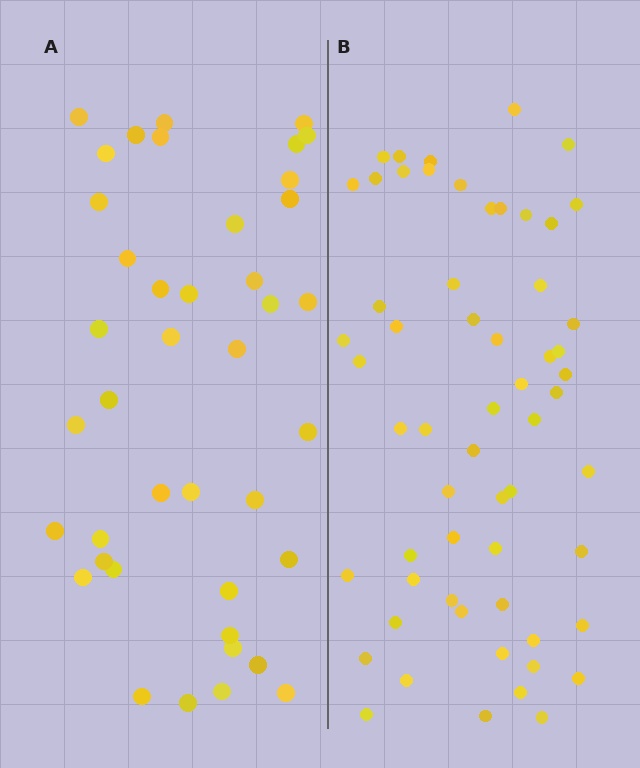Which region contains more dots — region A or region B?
Region B (the right region) has more dots.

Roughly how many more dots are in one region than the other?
Region B has approximately 20 more dots than region A.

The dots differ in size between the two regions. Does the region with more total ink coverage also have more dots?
No. Region A has more total ink coverage because its dots are larger, but region B actually contains more individual dots. Total area can be misleading — the number of items is what matters here.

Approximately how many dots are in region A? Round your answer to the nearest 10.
About 40 dots. (The exact count is 41, which rounds to 40.)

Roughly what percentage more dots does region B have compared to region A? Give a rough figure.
About 45% more.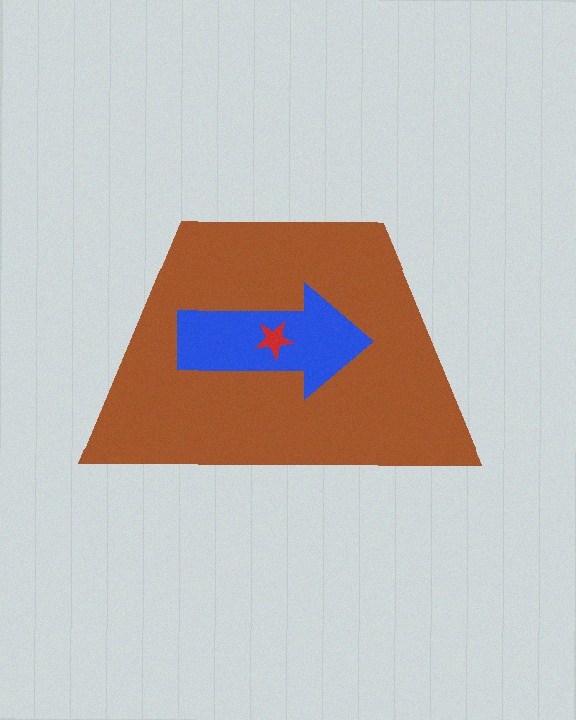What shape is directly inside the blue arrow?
The red star.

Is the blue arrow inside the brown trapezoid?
Yes.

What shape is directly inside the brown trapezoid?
The blue arrow.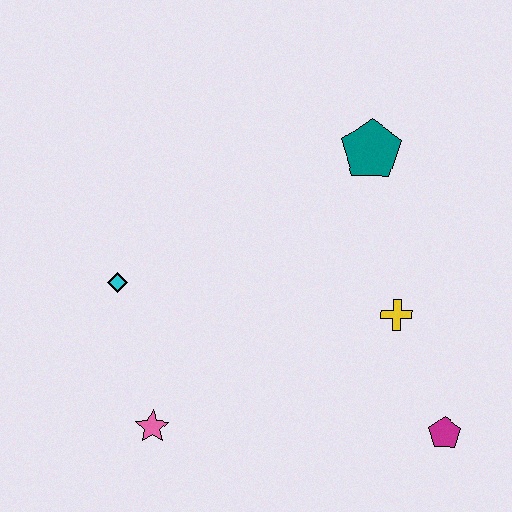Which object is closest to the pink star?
The cyan diamond is closest to the pink star.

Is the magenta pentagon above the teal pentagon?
No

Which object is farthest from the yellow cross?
The cyan diamond is farthest from the yellow cross.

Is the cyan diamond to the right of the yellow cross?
No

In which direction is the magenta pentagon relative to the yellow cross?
The magenta pentagon is below the yellow cross.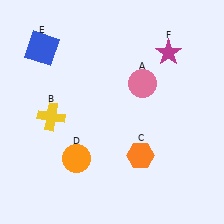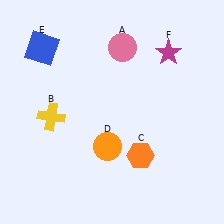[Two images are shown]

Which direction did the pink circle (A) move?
The pink circle (A) moved up.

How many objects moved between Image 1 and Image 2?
2 objects moved between the two images.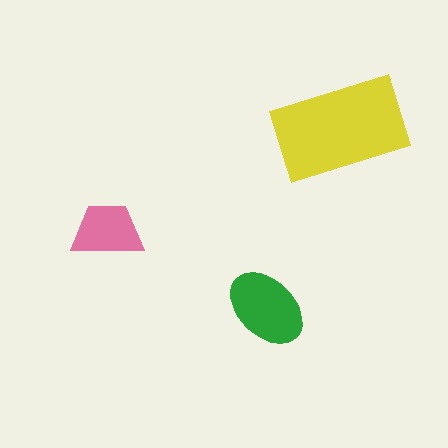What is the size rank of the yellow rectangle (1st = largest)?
1st.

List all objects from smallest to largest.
The pink trapezoid, the green ellipse, the yellow rectangle.